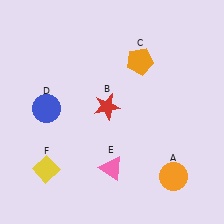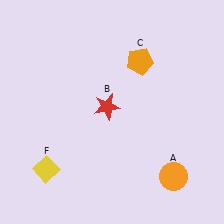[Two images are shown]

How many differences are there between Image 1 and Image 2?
There are 2 differences between the two images.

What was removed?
The blue circle (D), the pink triangle (E) were removed in Image 2.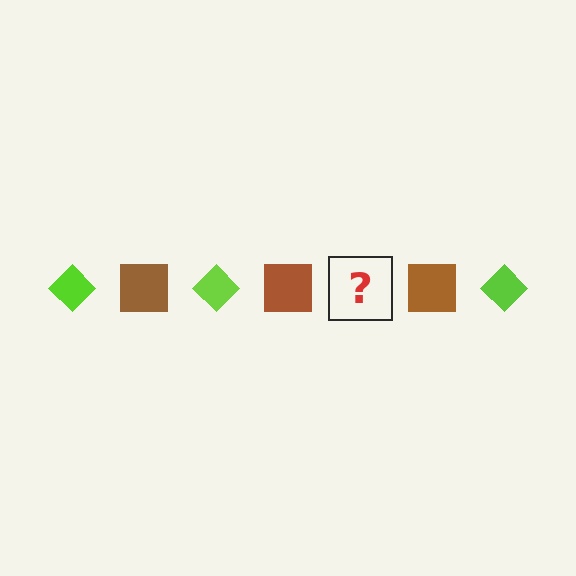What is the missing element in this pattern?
The missing element is a lime diamond.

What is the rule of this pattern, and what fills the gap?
The rule is that the pattern alternates between lime diamond and brown square. The gap should be filled with a lime diamond.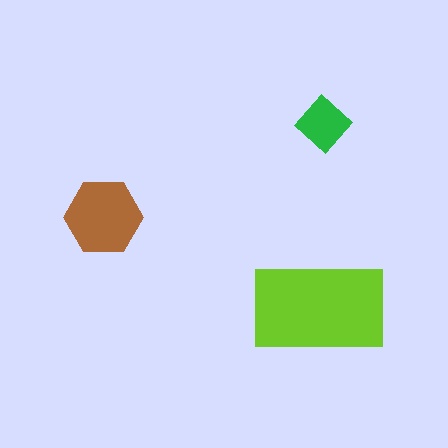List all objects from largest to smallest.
The lime rectangle, the brown hexagon, the green diamond.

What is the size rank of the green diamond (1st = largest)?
3rd.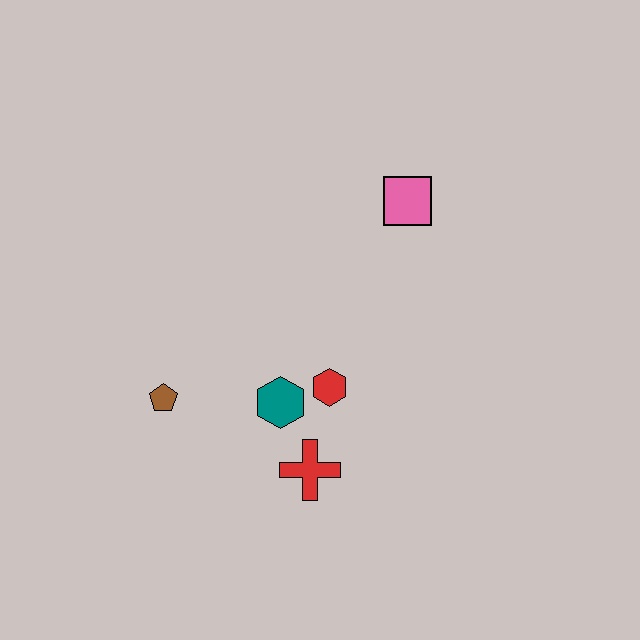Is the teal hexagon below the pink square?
Yes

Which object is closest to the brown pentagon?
The teal hexagon is closest to the brown pentagon.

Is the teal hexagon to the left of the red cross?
Yes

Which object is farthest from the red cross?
The pink square is farthest from the red cross.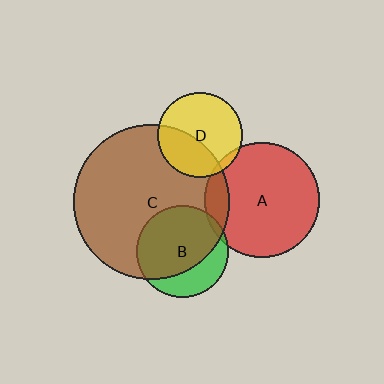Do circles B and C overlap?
Yes.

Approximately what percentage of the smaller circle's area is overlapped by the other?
Approximately 70%.